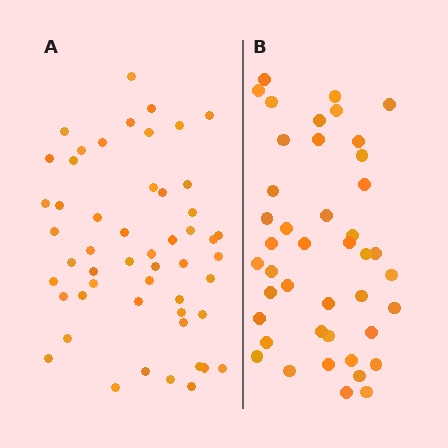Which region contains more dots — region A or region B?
Region A (the left region) has more dots.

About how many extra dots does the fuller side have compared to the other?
Region A has roughly 8 or so more dots than region B.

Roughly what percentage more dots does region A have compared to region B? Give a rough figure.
About 20% more.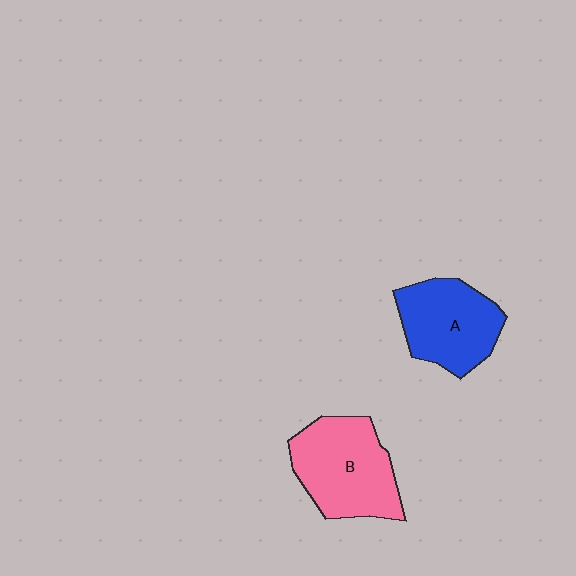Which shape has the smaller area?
Shape A (blue).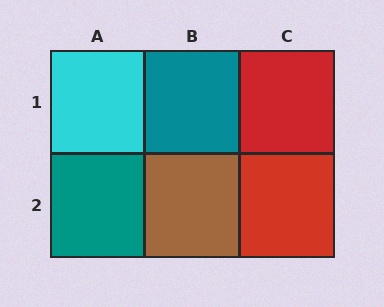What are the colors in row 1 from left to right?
Cyan, teal, red.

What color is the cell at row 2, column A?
Teal.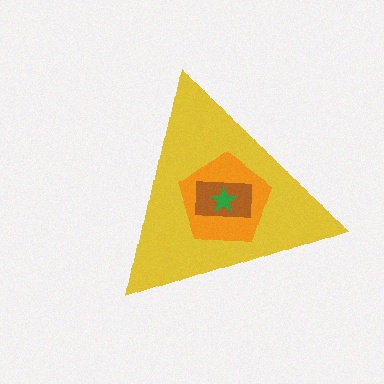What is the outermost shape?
The yellow triangle.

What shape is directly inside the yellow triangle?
The orange pentagon.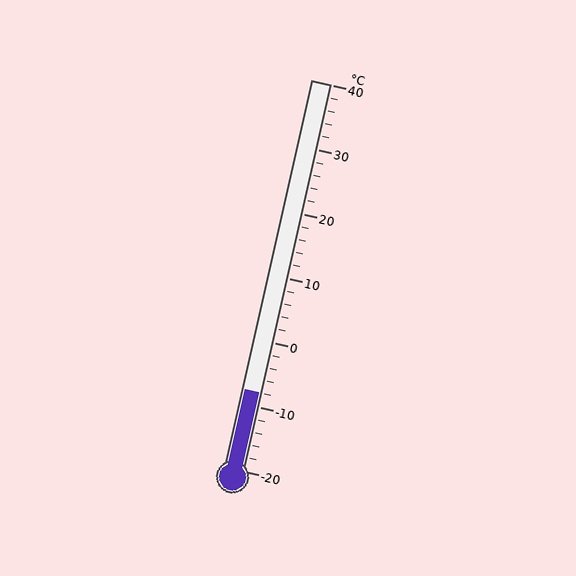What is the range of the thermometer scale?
The thermometer scale ranges from -20°C to 40°C.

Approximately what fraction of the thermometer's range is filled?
The thermometer is filled to approximately 20% of its range.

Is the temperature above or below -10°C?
The temperature is above -10°C.